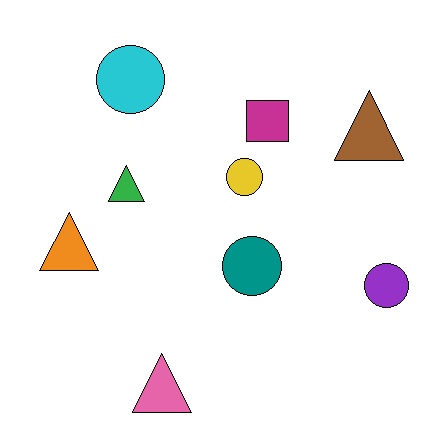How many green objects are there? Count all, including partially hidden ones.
There is 1 green object.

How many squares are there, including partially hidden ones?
There is 1 square.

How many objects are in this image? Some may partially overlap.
There are 9 objects.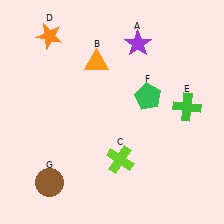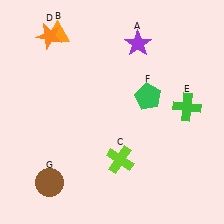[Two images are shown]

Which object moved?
The orange triangle (B) moved left.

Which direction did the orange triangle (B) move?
The orange triangle (B) moved left.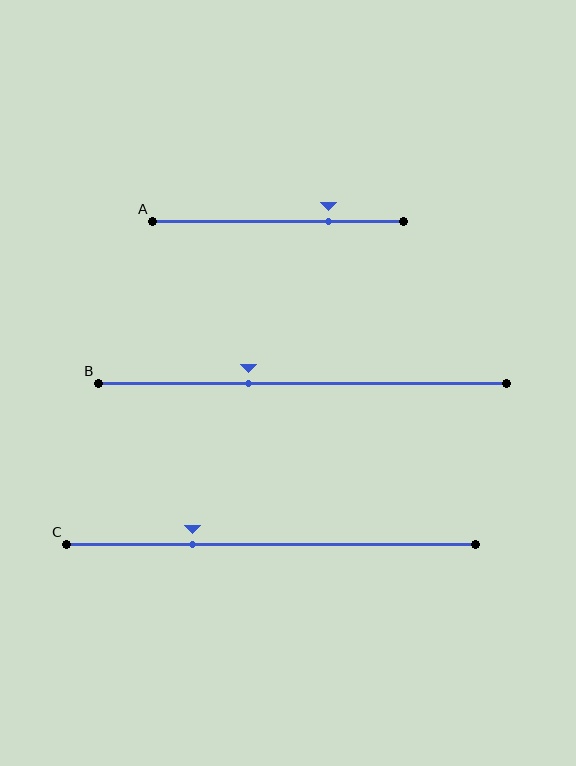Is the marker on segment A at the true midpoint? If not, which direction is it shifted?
No, the marker on segment A is shifted to the right by about 20% of the segment length.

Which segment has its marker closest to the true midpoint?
Segment B has its marker closest to the true midpoint.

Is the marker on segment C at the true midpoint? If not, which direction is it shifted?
No, the marker on segment C is shifted to the left by about 19% of the segment length.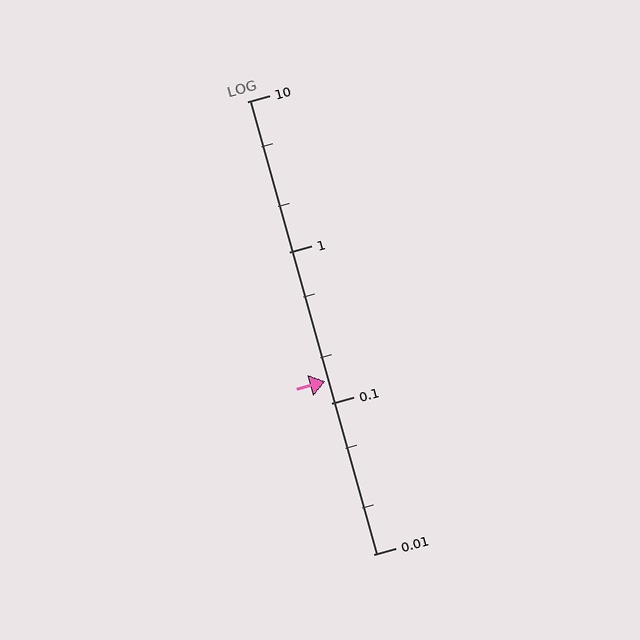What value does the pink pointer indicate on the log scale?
The pointer indicates approximately 0.14.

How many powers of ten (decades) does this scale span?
The scale spans 3 decades, from 0.01 to 10.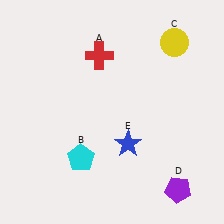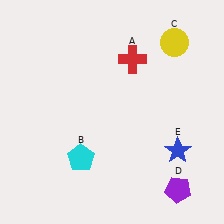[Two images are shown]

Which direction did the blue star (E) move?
The blue star (E) moved right.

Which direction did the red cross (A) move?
The red cross (A) moved right.